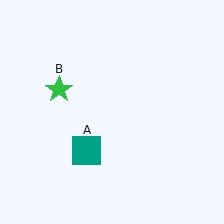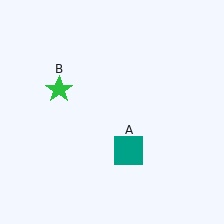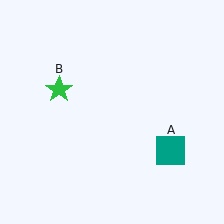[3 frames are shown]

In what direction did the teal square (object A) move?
The teal square (object A) moved right.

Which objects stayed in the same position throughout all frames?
Green star (object B) remained stationary.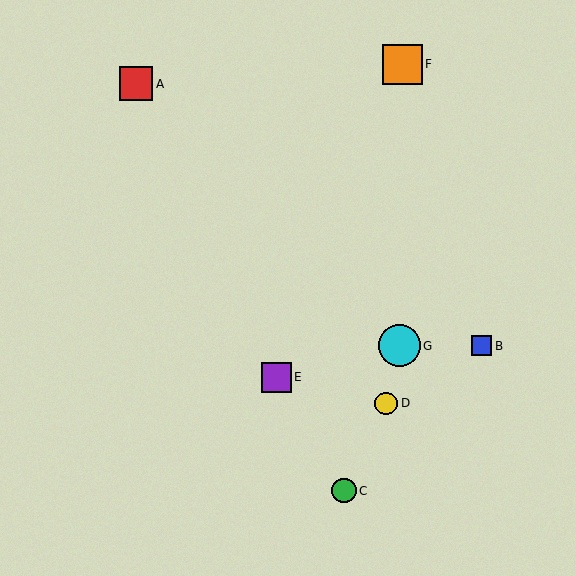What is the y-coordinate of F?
Object F is at y≈65.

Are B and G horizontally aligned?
Yes, both are at y≈346.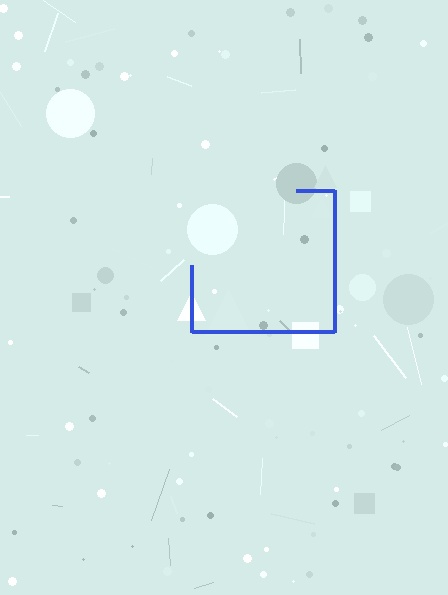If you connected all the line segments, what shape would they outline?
They would outline a square.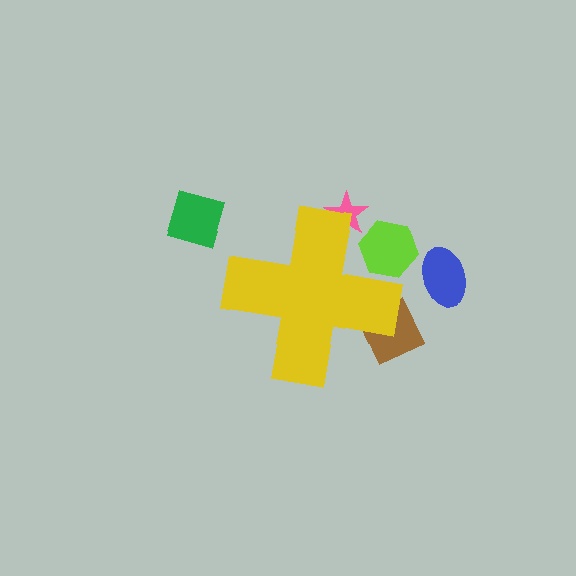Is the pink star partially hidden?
Yes, the pink star is partially hidden behind the yellow cross.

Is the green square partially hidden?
No, the green square is fully visible.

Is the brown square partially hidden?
Yes, the brown square is partially hidden behind the yellow cross.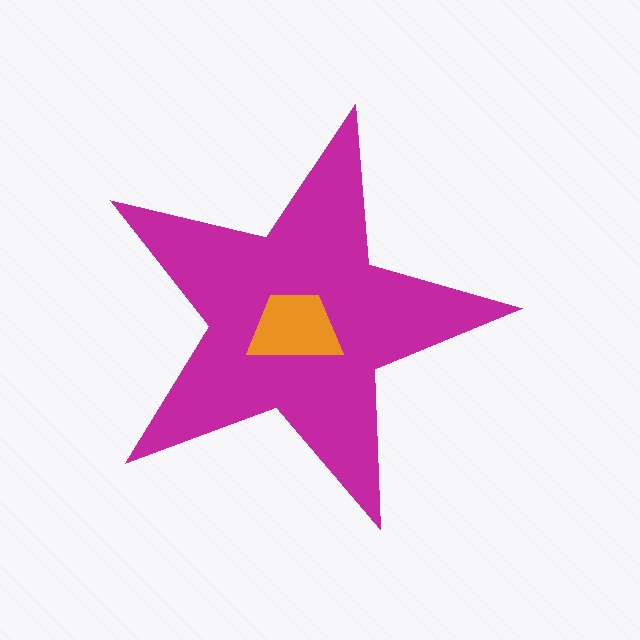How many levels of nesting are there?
2.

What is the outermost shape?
The magenta star.